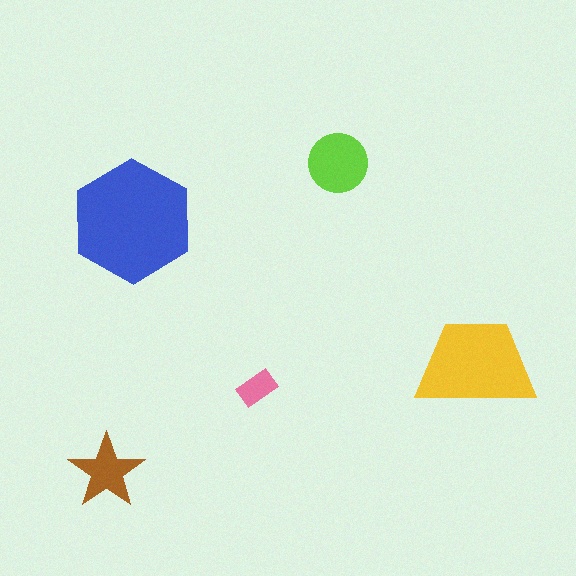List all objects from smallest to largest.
The pink rectangle, the brown star, the lime circle, the yellow trapezoid, the blue hexagon.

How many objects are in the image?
There are 5 objects in the image.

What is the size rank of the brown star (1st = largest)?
4th.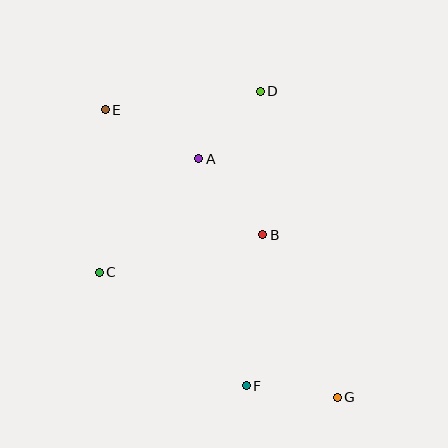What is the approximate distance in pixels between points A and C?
The distance between A and C is approximately 151 pixels.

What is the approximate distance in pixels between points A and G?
The distance between A and G is approximately 275 pixels.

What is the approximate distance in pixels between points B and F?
The distance between B and F is approximately 152 pixels.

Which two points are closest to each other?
Points A and D are closest to each other.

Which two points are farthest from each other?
Points E and G are farthest from each other.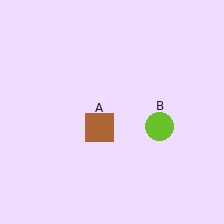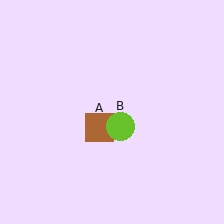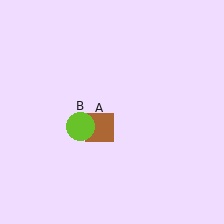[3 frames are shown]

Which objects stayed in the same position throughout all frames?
Brown square (object A) remained stationary.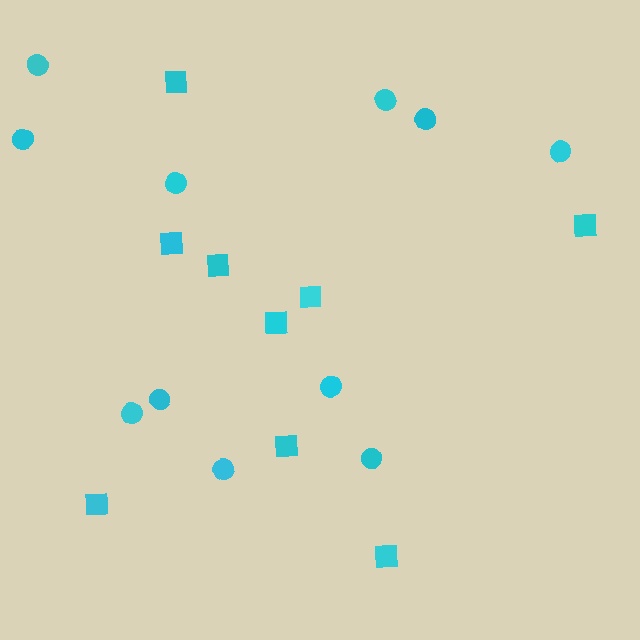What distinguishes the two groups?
There are 2 groups: one group of squares (9) and one group of circles (11).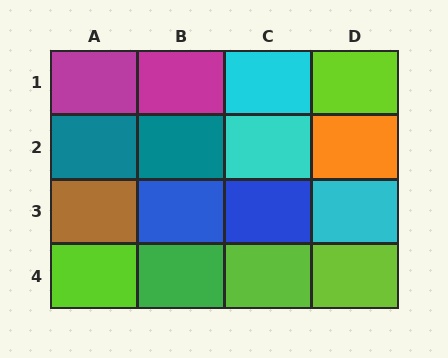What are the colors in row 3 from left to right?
Brown, blue, blue, cyan.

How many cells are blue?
2 cells are blue.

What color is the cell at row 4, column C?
Lime.